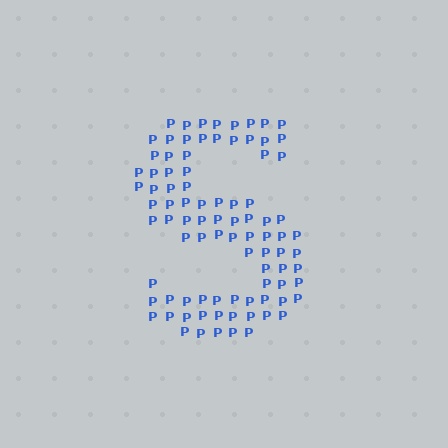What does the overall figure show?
The overall figure shows the letter S.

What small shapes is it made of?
It is made of small letter P's.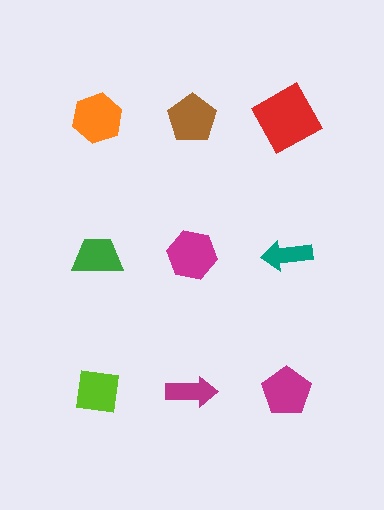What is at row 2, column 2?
A magenta hexagon.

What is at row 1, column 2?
A brown pentagon.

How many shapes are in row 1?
3 shapes.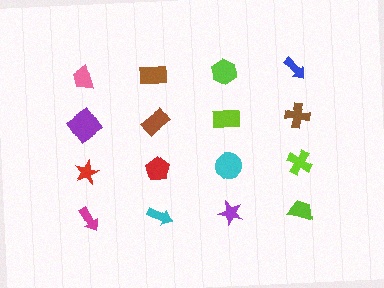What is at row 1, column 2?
A brown rectangle.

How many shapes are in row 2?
4 shapes.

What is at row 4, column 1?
A magenta arrow.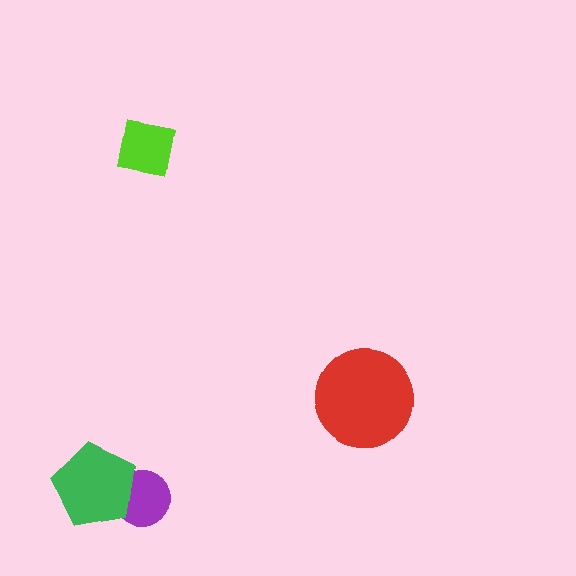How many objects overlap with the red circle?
0 objects overlap with the red circle.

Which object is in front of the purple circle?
The green pentagon is in front of the purple circle.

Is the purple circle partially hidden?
Yes, it is partially covered by another shape.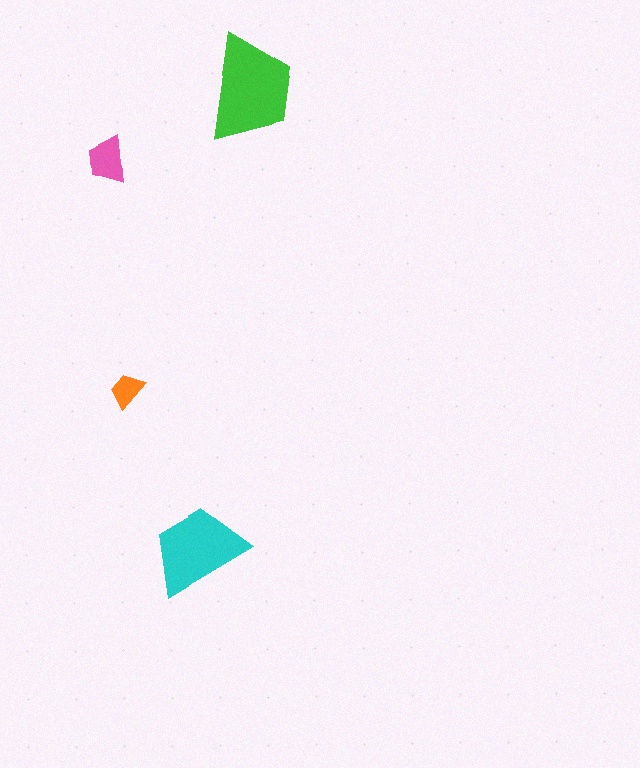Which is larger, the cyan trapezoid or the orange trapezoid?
The cyan one.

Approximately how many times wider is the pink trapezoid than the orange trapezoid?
About 1.5 times wider.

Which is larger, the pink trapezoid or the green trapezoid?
The green one.